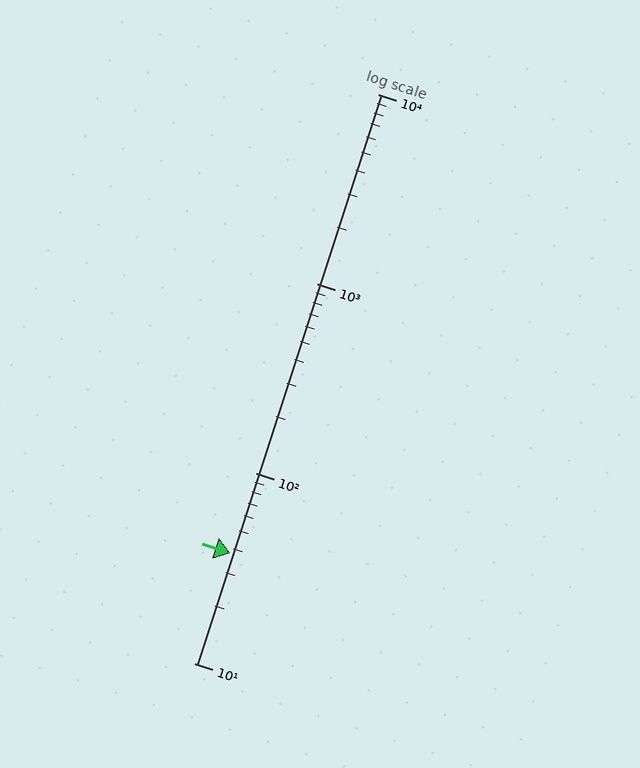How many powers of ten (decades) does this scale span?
The scale spans 3 decades, from 10 to 10000.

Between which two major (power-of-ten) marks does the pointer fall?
The pointer is between 10 and 100.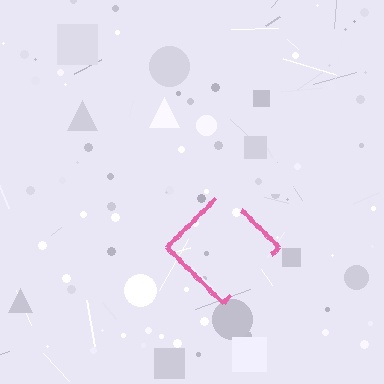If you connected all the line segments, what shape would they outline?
They would outline a diamond.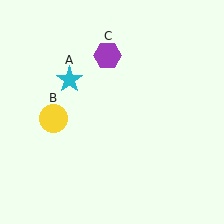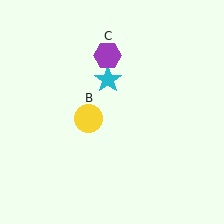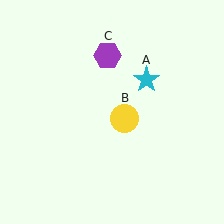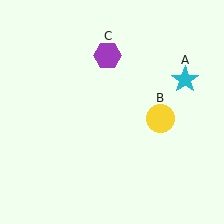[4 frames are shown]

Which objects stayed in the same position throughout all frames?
Purple hexagon (object C) remained stationary.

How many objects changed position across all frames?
2 objects changed position: cyan star (object A), yellow circle (object B).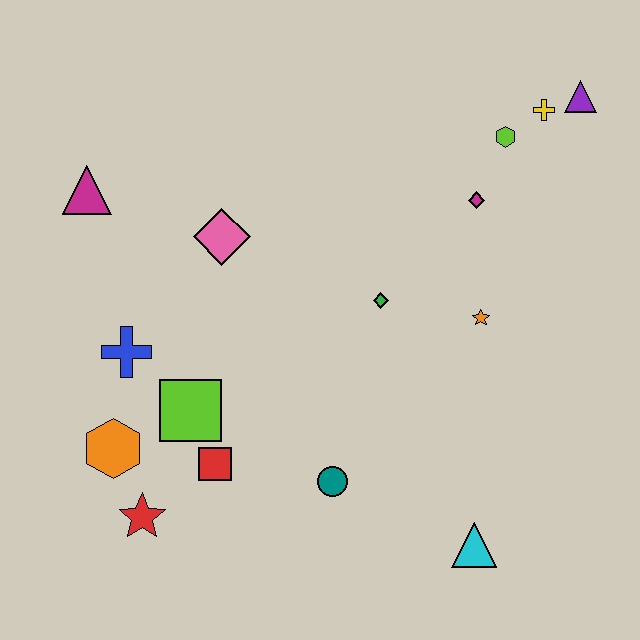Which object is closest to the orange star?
The green diamond is closest to the orange star.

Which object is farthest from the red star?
The purple triangle is farthest from the red star.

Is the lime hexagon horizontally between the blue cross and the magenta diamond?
No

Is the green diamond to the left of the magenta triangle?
No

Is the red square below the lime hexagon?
Yes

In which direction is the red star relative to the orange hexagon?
The red star is below the orange hexagon.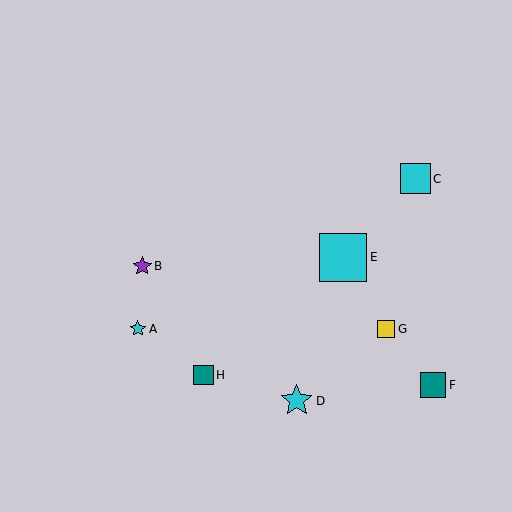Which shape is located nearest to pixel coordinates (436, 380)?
The teal square (labeled F) at (433, 385) is nearest to that location.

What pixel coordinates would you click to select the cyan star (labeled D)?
Click at (297, 401) to select the cyan star D.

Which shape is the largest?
The cyan square (labeled E) is the largest.